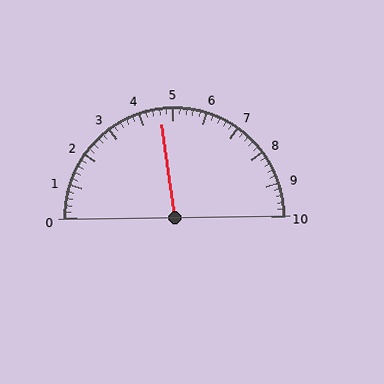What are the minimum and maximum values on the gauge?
The gauge ranges from 0 to 10.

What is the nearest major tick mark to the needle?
The nearest major tick mark is 5.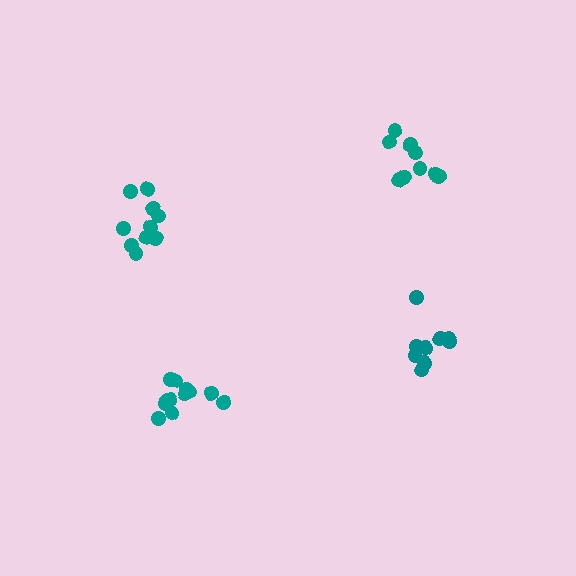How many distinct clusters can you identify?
There are 4 distinct clusters.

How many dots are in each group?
Group 1: 9 dots, Group 2: 12 dots, Group 3: 10 dots, Group 4: 9 dots (40 total).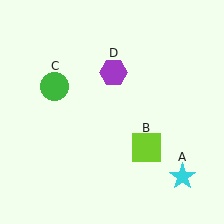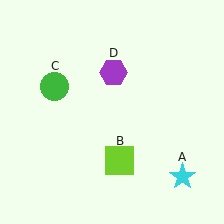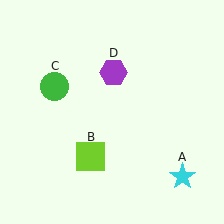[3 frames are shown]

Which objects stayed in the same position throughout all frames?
Cyan star (object A) and green circle (object C) and purple hexagon (object D) remained stationary.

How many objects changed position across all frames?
1 object changed position: lime square (object B).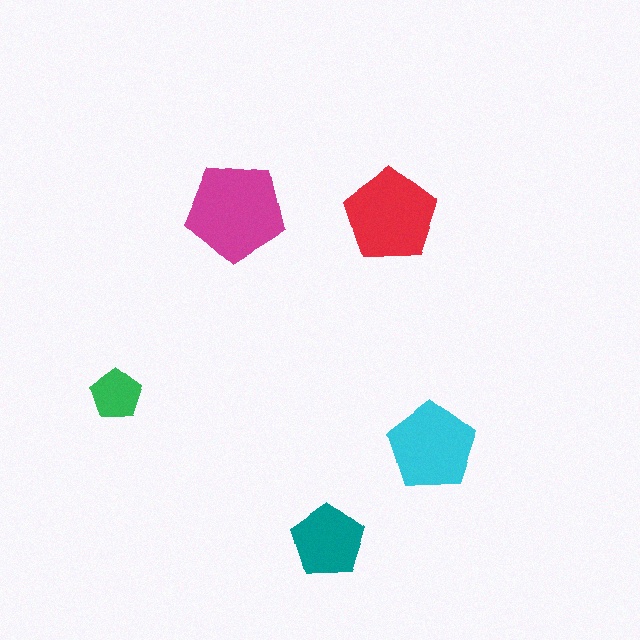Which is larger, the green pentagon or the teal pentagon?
The teal one.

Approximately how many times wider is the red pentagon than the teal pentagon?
About 1.5 times wider.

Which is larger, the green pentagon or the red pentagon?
The red one.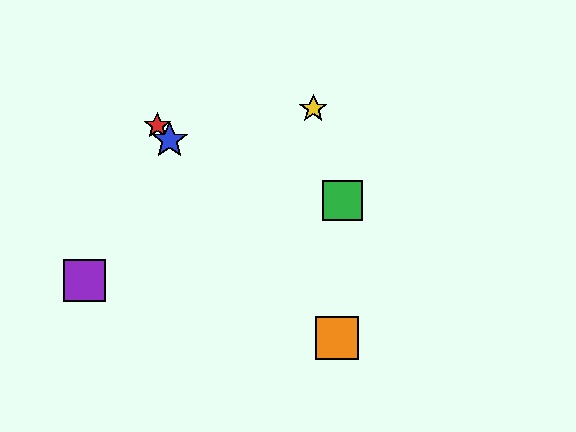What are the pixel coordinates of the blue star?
The blue star is at (170, 140).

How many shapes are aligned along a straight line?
3 shapes (the red star, the blue star, the orange square) are aligned along a straight line.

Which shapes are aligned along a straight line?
The red star, the blue star, the orange square are aligned along a straight line.